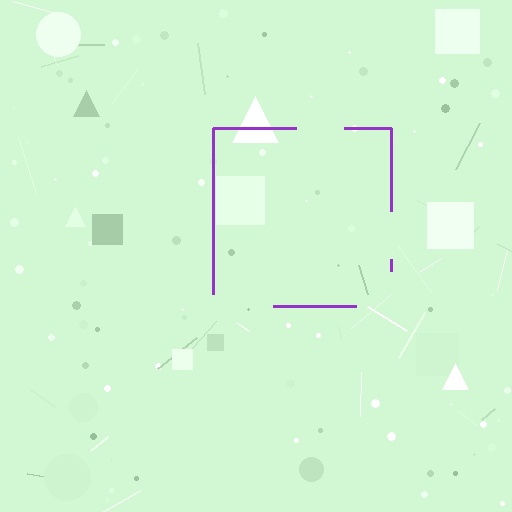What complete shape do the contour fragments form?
The contour fragments form a square.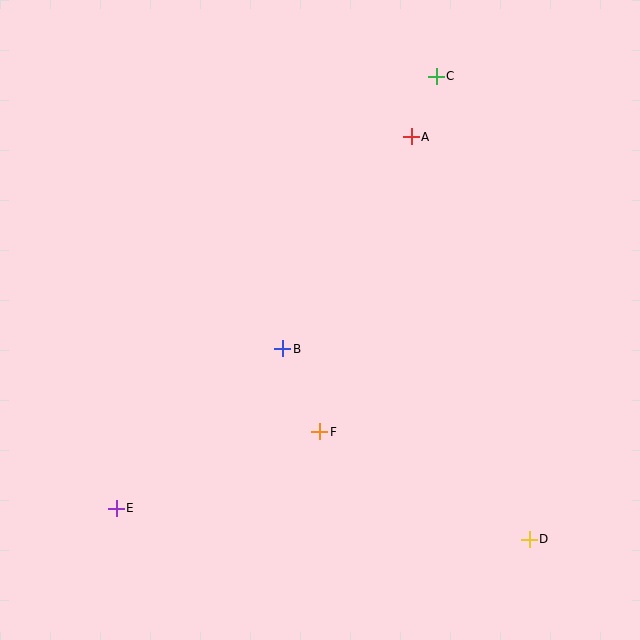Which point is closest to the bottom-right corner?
Point D is closest to the bottom-right corner.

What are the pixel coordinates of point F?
Point F is at (320, 432).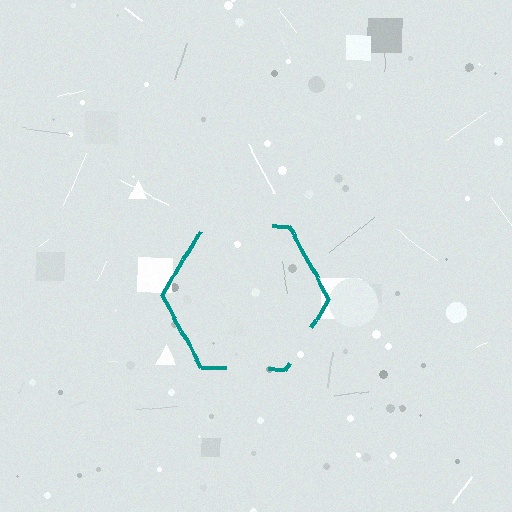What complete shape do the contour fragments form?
The contour fragments form a hexagon.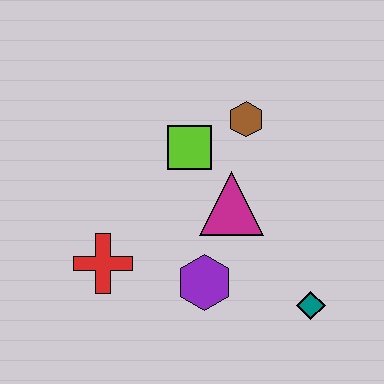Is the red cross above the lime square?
No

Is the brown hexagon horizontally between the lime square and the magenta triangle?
No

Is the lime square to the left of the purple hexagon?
Yes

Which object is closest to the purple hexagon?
The magenta triangle is closest to the purple hexagon.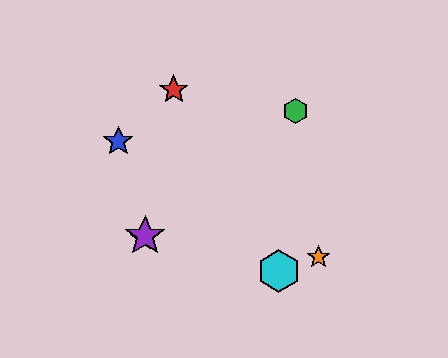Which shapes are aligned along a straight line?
The green hexagon, the yellow star, the purple star are aligned along a straight line.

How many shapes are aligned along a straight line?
3 shapes (the green hexagon, the yellow star, the purple star) are aligned along a straight line.